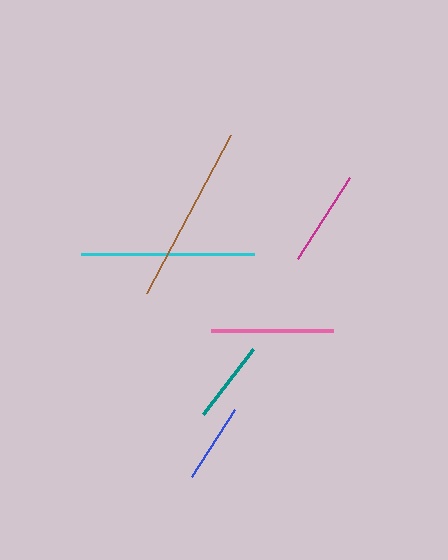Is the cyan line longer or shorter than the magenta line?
The cyan line is longer than the magenta line.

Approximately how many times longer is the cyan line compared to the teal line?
The cyan line is approximately 2.1 times the length of the teal line.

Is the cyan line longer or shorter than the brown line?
The brown line is longer than the cyan line.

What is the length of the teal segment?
The teal segment is approximately 82 pixels long.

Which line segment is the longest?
The brown line is the longest at approximately 179 pixels.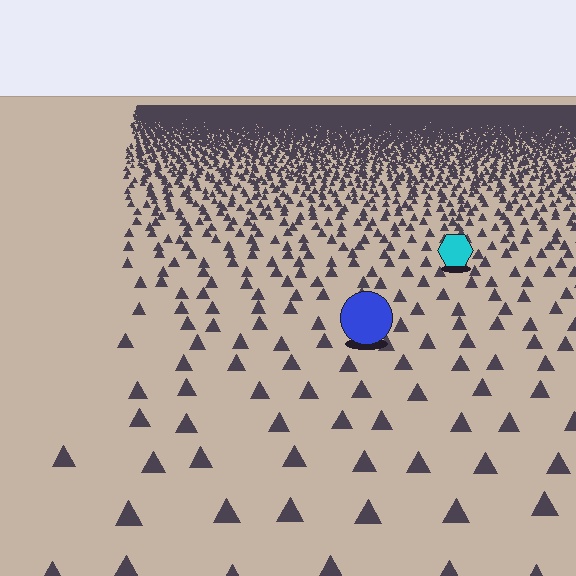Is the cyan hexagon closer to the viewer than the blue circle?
No. The blue circle is closer — you can tell from the texture gradient: the ground texture is coarser near it.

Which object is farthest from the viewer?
The cyan hexagon is farthest from the viewer. It appears smaller and the ground texture around it is denser.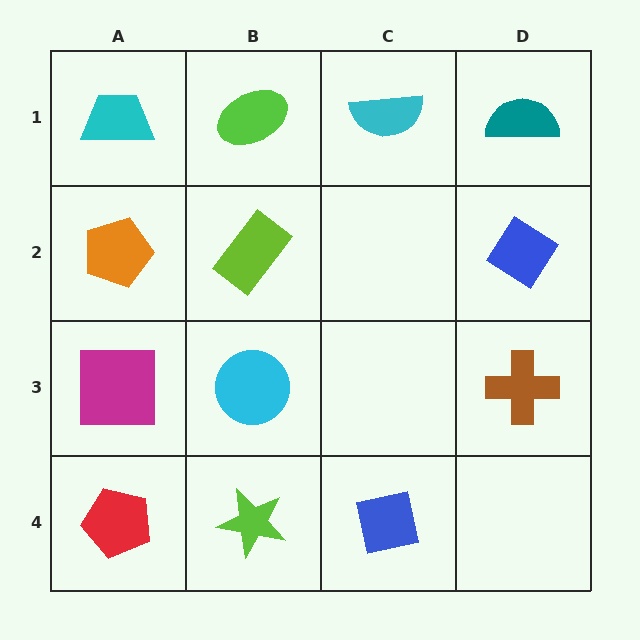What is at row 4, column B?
A lime star.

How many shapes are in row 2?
3 shapes.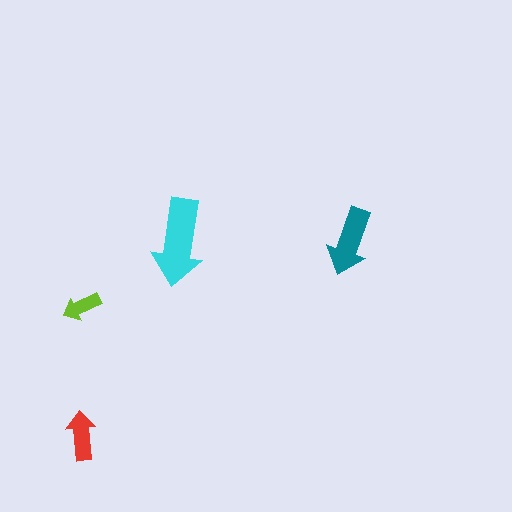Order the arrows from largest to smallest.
the cyan one, the teal one, the red one, the lime one.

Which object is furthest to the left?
The lime arrow is leftmost.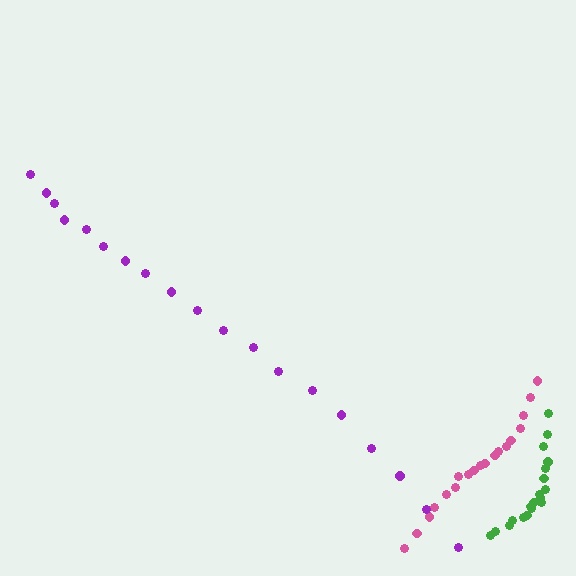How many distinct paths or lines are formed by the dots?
There are 3 distinct paths.